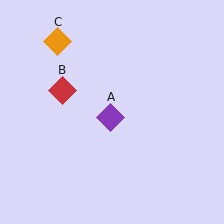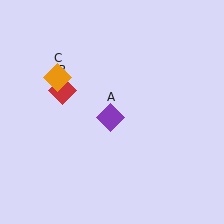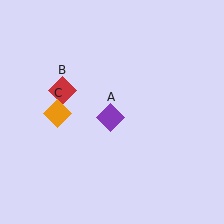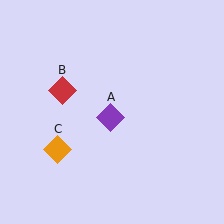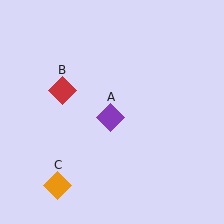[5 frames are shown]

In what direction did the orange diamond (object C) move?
The orange diamond (object C) moved down.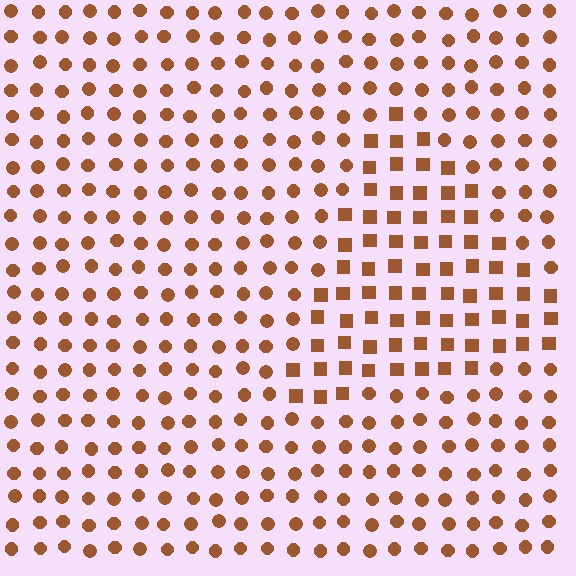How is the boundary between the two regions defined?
The boundary is defined by a change in element shape: squares inside vs. circles outside. All elements share the same color and spacing.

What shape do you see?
I see a triangle.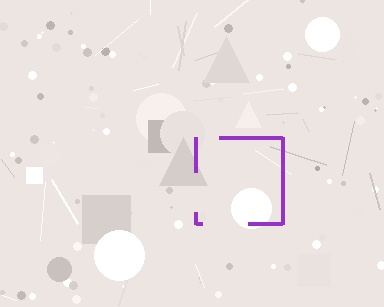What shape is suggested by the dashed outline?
The dashed outline suggests a square.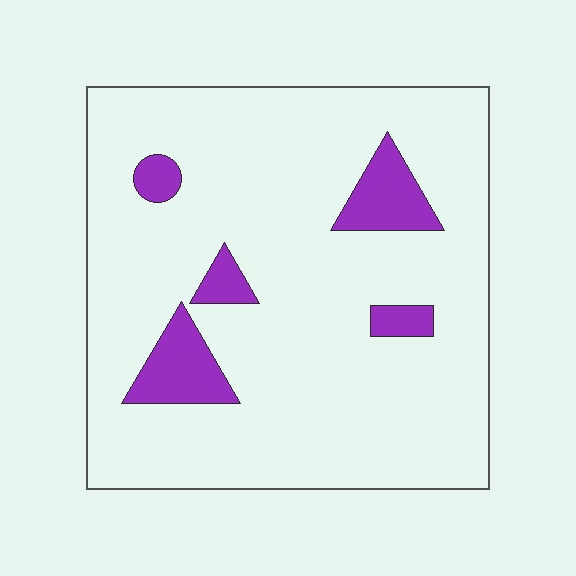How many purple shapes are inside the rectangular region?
5.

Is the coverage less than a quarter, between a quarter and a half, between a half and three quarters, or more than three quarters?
Less than a quarter.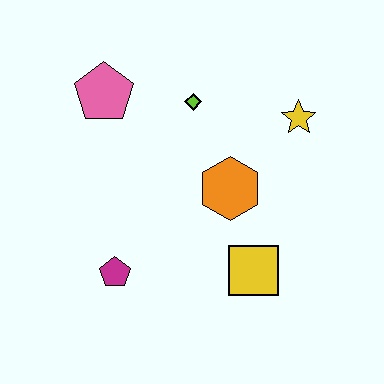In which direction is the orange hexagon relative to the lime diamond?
The orange hexagon is below the lime diamond.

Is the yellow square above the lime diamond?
No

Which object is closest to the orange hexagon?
The yellow square is closest to the orange hexagon.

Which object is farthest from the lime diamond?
The magenta pentagon is farthest from the lime diamond.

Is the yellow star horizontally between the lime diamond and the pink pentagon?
No